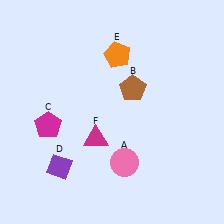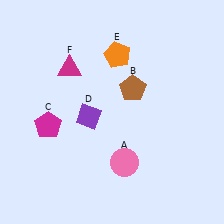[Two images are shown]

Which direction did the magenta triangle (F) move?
The magenta triangle (F) moved up.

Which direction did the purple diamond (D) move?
The purple diamond (D) moved up.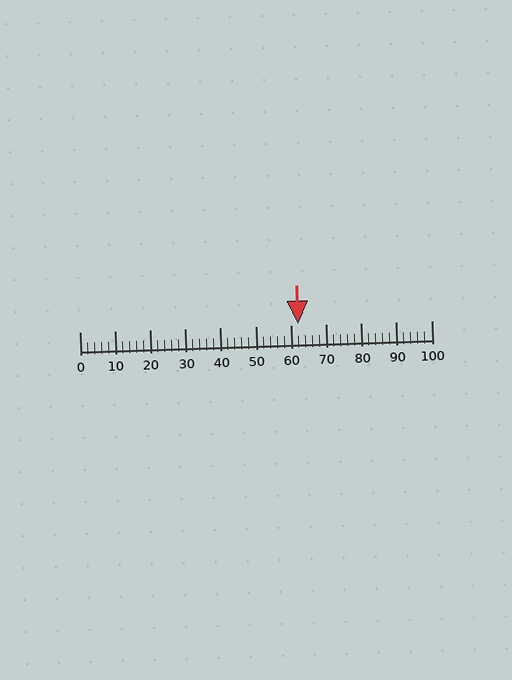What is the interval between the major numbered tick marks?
The major tick marks are spaced 10 units apart.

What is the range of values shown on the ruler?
The ruler shows values from 0 to 100.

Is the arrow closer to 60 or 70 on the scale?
The arrow is closer to 60.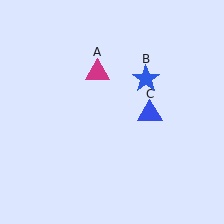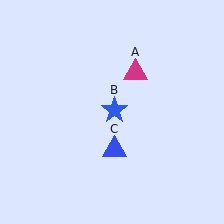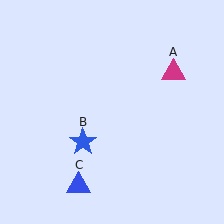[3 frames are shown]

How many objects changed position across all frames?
3 objects changed position: magenta triangle (object A), blue star (object B), blue triangle (object C).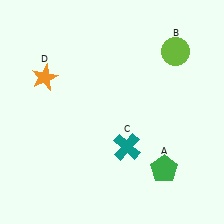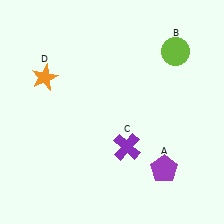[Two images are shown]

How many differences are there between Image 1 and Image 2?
There are 2 differences between the two images.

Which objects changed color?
A changed from green to purple. C changed from teal to purple.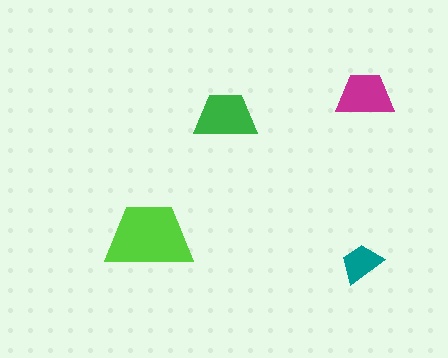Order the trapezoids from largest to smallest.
the lime one, the green one, the magenta one, the teal one.